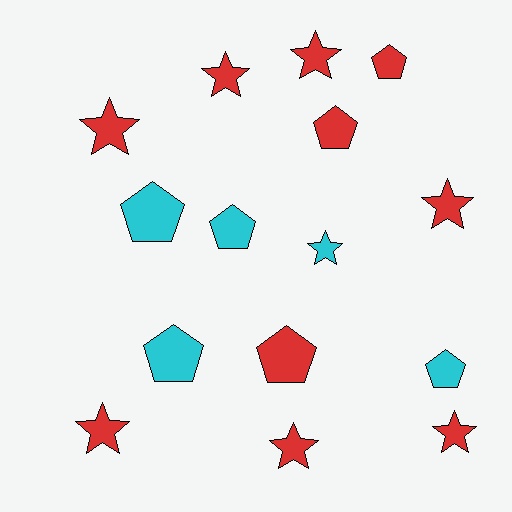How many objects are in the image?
There are 15 objects.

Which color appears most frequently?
Red, with 10 objects.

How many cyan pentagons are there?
There are 4 cyan pentagons.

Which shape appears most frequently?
Star, with 8 objects.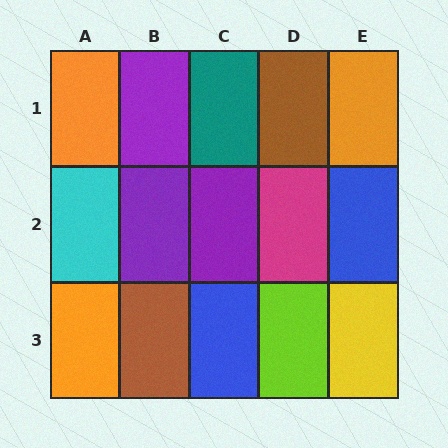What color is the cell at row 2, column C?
Purple.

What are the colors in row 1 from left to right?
Orange, purple, teal, brown, orange.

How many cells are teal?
1 cell is teal.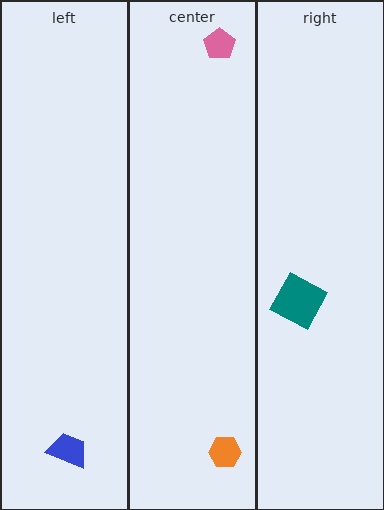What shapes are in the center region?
The orange hexagon, the pink pentagon.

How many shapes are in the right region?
1.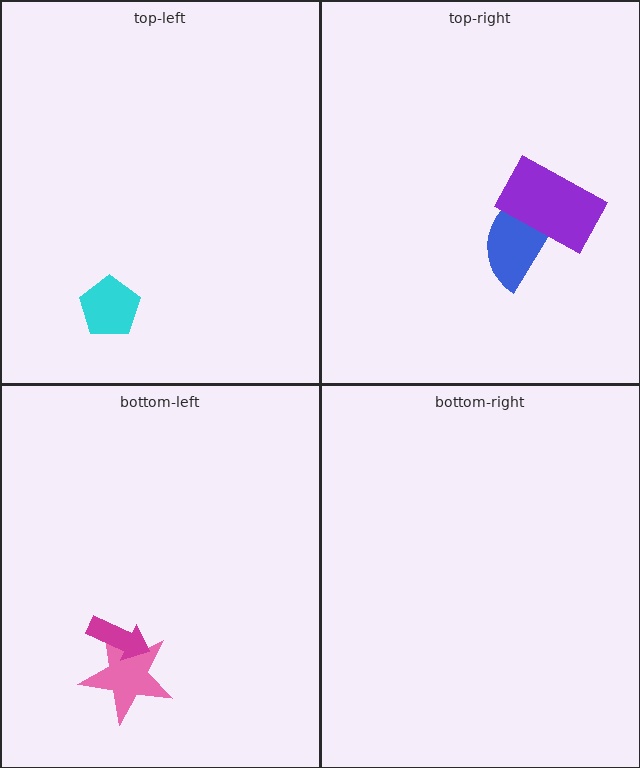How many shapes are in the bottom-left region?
2.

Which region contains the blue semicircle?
The top-right region.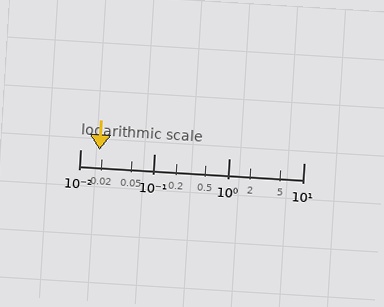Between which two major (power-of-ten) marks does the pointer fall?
The pointer is between 0.01 and 0.1.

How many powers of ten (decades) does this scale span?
The scale spans 3 decades, from 0.01 to 10.